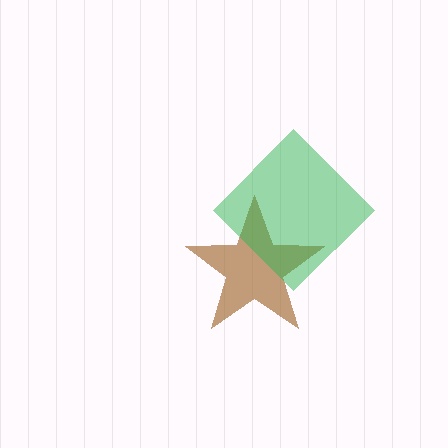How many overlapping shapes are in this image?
There are 2 overlapping shapes in the image.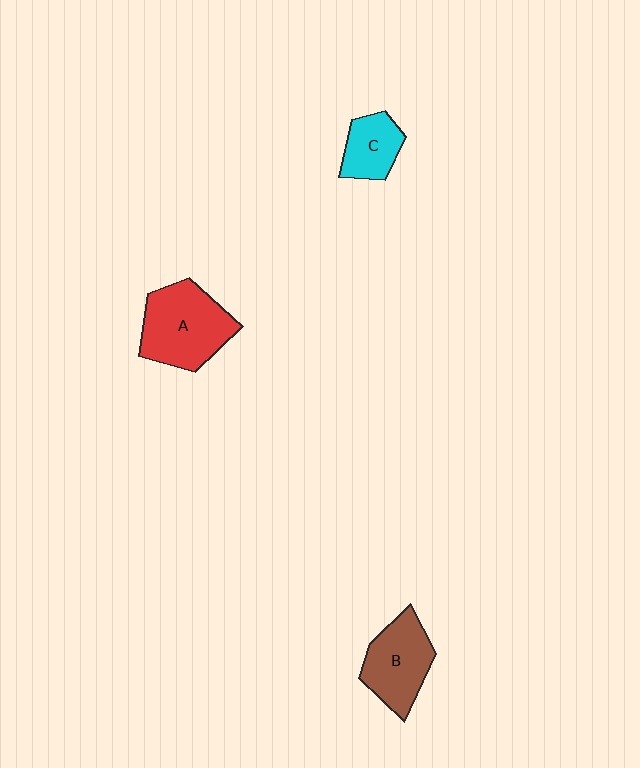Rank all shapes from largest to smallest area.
From largest to smallest: A (red), B (brown), C (cyan).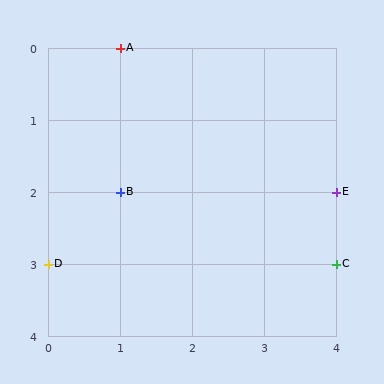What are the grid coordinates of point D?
Point D is at grid coordinates (0, 3).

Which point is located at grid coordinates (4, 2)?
Point E is at (4, 2).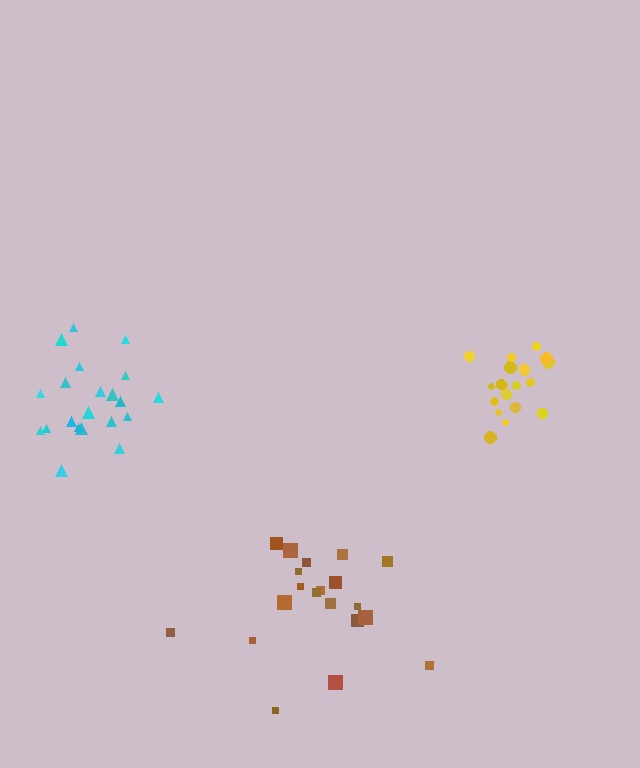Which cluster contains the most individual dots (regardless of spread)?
Cyan (21).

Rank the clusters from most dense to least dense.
yellow, cyan, brown.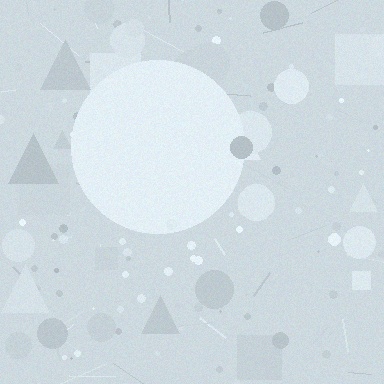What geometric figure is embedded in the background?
A circle is embedded in the background.